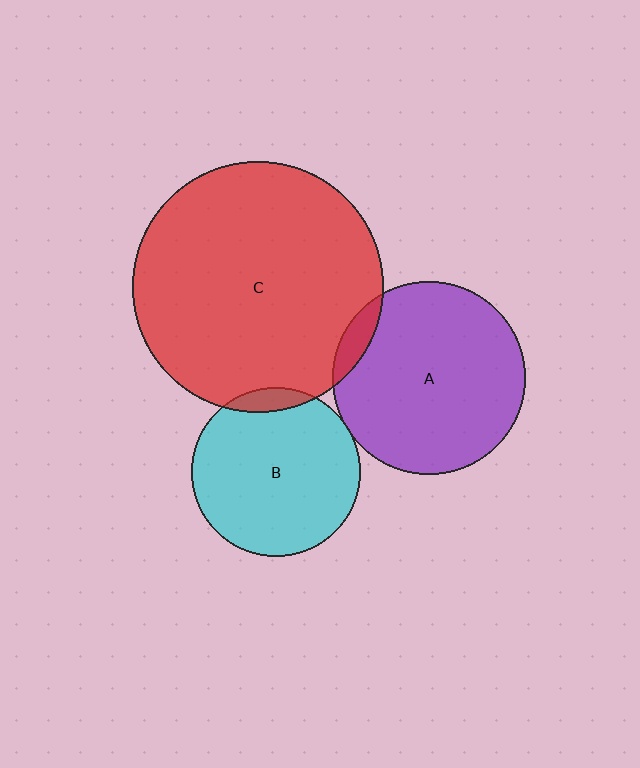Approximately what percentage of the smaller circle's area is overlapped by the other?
Approximately 5%.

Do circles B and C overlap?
Yes.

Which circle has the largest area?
Circle C (red).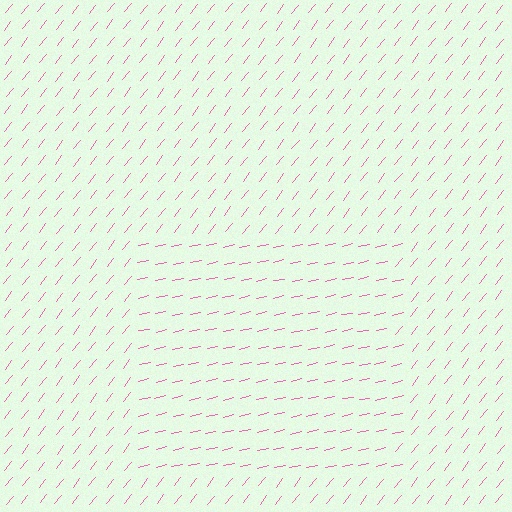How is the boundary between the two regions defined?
The boundary is defined purely by a change in line orientation (approximately 39 degrees difference). All lines are the same color and thickness.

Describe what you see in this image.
The image is filled with small pink line segments. A rectangle region in the image has lines oriented differently from the surrounding lines, creating a visible texture boundary.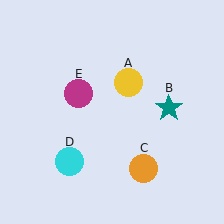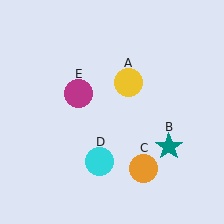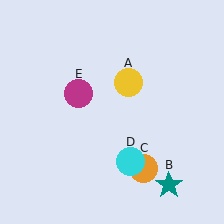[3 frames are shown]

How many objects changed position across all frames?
2 objects changed position: teal star (object B), cyan circle (object D).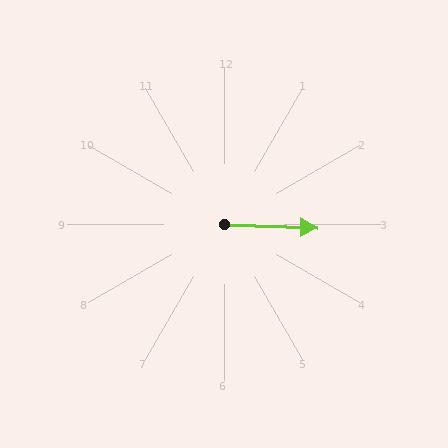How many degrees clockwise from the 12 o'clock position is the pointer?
Approximately 92 degrees.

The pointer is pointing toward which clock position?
Roughly 3 o'clock.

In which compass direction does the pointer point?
East.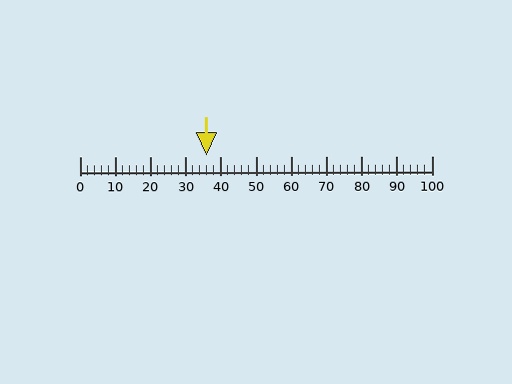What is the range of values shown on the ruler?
The ruler shows values from 0 to 100.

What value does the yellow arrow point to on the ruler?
The yellow arrow points to approximately 36.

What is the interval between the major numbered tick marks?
The major tick marks are spaced 10 units apart.